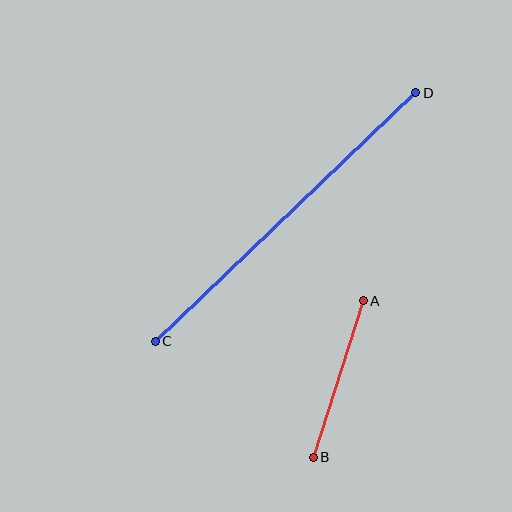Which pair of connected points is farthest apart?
Points C and D are farthest apart.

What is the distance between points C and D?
The distance is approximately 360 pixels.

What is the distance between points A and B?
The distance is approximately 164 pixels.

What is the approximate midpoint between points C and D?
The midpoint is at approximately (286, 217) pixels.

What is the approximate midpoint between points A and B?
The midpoint is at approximately (338, 379) pixels.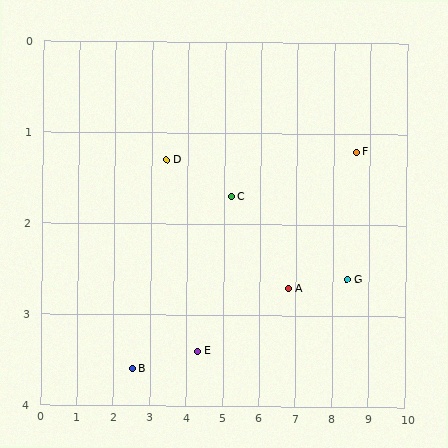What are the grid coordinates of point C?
Point C is at approximately (5.2, 1.7).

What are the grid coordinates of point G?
Point G is at approximately (8.4, 2.6).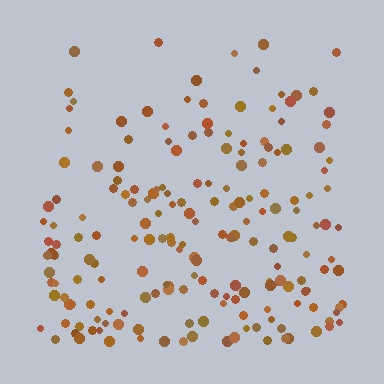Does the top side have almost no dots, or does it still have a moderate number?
Still a moderate number, just noticeably fewer than the bottom.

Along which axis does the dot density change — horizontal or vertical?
Vertical.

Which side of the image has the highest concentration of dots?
The bottom.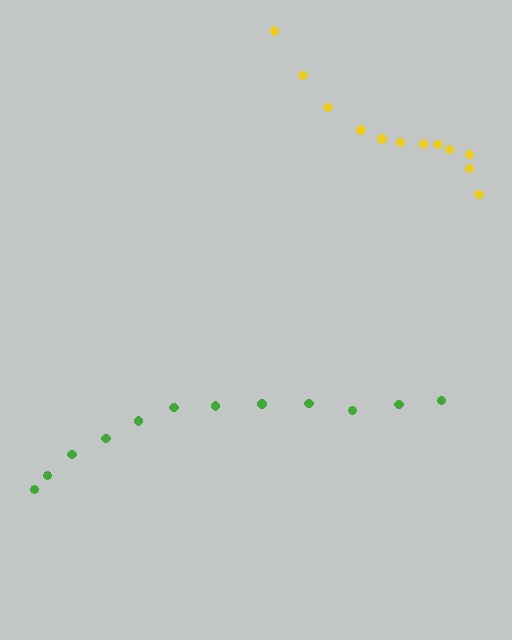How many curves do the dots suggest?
There are 2 distinct paths.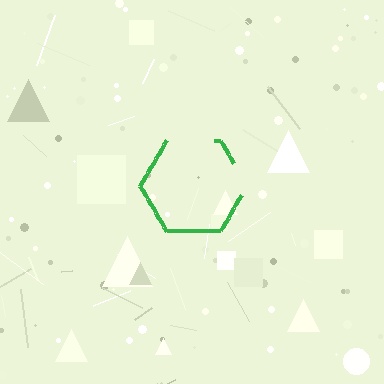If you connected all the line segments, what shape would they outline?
They would outline a hexagon.